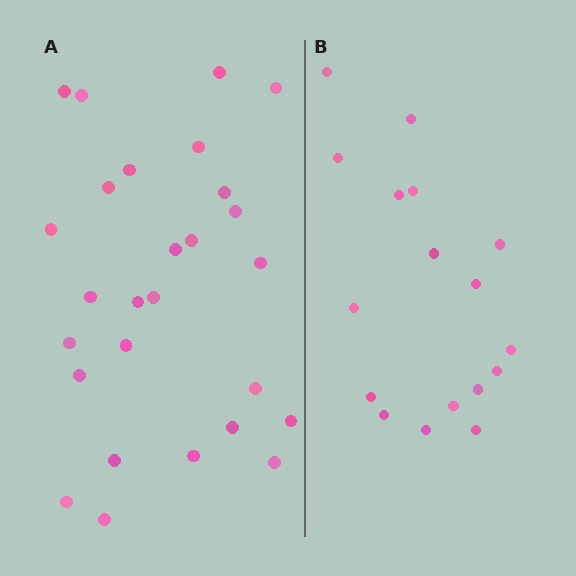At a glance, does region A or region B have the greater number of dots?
Region A (the left region) has more dots.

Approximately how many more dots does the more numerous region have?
Region A has roughly 10 or so more dots than region B.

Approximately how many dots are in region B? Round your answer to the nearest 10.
About 20 dots. (The exact count is 17, which rounds to 20.)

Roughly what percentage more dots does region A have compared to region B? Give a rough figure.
About 60% more.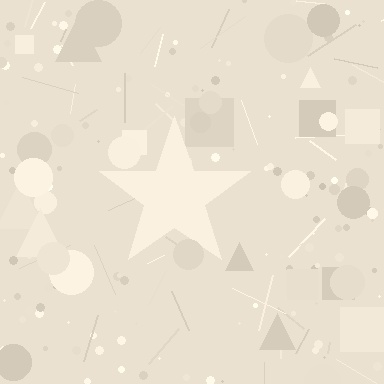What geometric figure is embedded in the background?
A star is embedded in the background.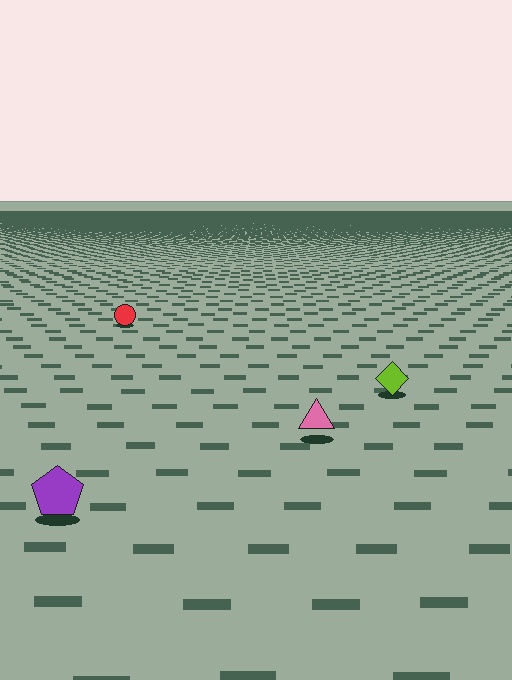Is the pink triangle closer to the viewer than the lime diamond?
Yes. The pink triangle is closer — you can tell from the texture gradient: the ground texture is coarser near it.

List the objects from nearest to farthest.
From nearest to farthest: the purple pentagon, the pink triangle, the lime diamond, the red circle.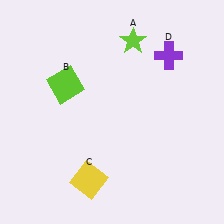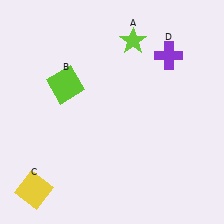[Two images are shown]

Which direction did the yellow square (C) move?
The yellow square (C) moved left.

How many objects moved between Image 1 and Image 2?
1 object moved between the two images.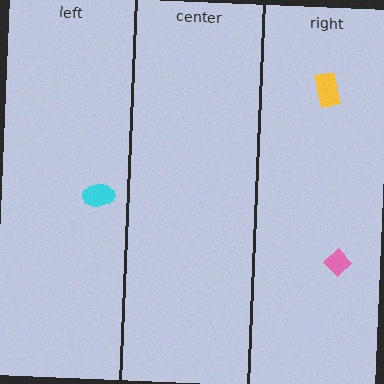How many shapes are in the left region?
1.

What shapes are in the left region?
The cyan ellipse.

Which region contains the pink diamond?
The right region.